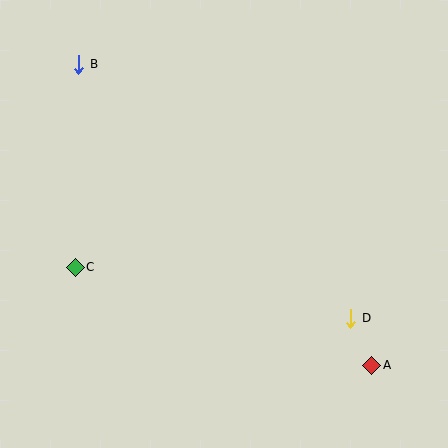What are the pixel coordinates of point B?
Point B is at (79, 64).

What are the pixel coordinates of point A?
Point A is at (372, 365).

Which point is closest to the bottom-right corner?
Point A is closest to the bottom-right corner.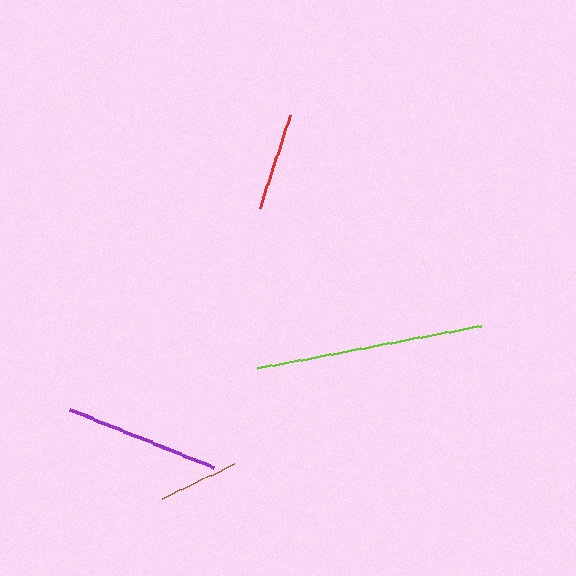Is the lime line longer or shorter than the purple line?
The lime line is longer than the purple line.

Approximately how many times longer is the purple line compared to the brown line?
The purple line is approximately 2.0 times the length of the brown line.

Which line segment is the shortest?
The brown line is the shortest at approximately 80 pixels.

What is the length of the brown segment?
The brown segment is approximately 80 pixels long.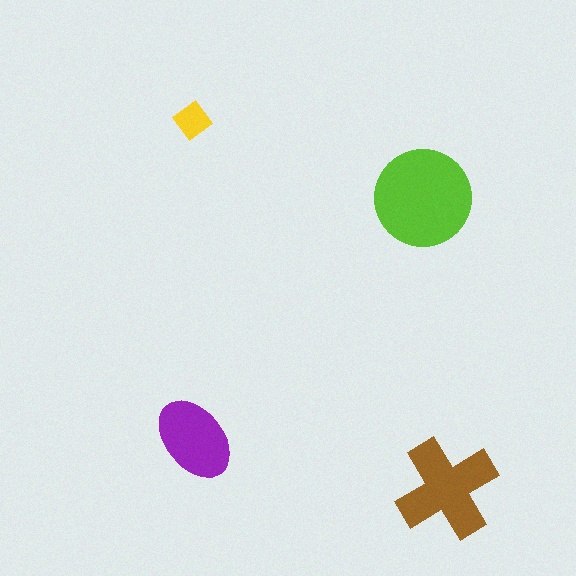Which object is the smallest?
The yellow diamond.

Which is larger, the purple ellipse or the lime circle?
The lime circle.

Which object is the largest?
The lime circle.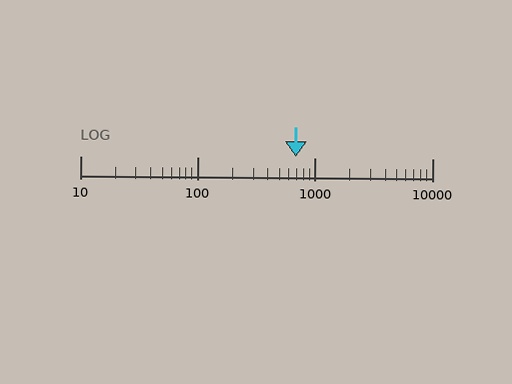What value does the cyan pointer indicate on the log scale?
The pointer indicates approximately 690.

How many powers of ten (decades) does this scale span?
The scale spans 3 decades, from 10 to 10000.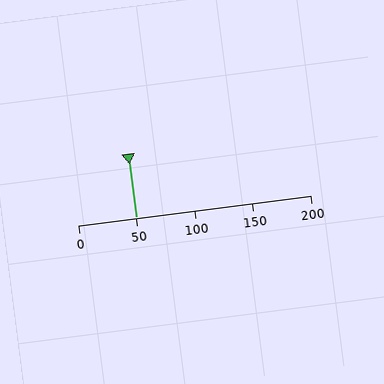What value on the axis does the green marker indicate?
The marker indicates approximately 50.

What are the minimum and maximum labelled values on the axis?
The axis runs from 0 to 200.